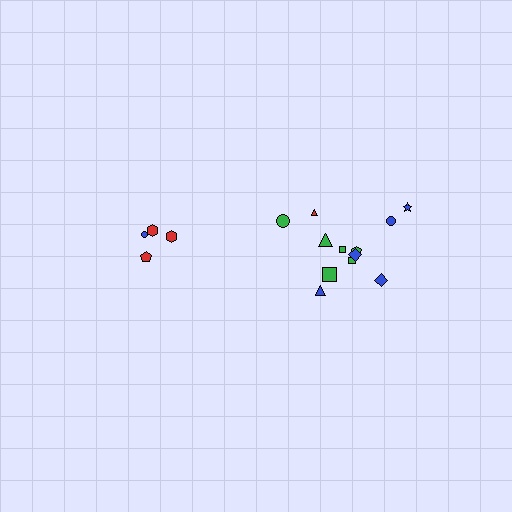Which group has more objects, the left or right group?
The right group.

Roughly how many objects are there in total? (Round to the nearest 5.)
Roughly 15 objects in total.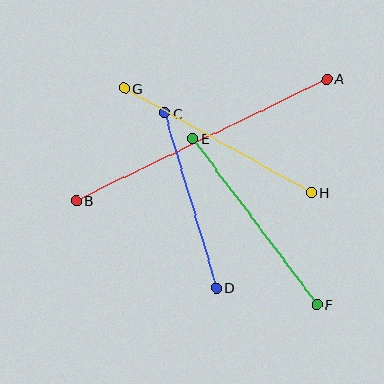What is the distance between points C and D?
The distance is approximately 182 pixels.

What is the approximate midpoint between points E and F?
The midpoint is at approximately (255, 222) pixels.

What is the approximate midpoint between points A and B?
The midpoint is at approximately (201, 140) pixels.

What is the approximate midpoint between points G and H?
The midpoint is at approximately (218, 140) pixels.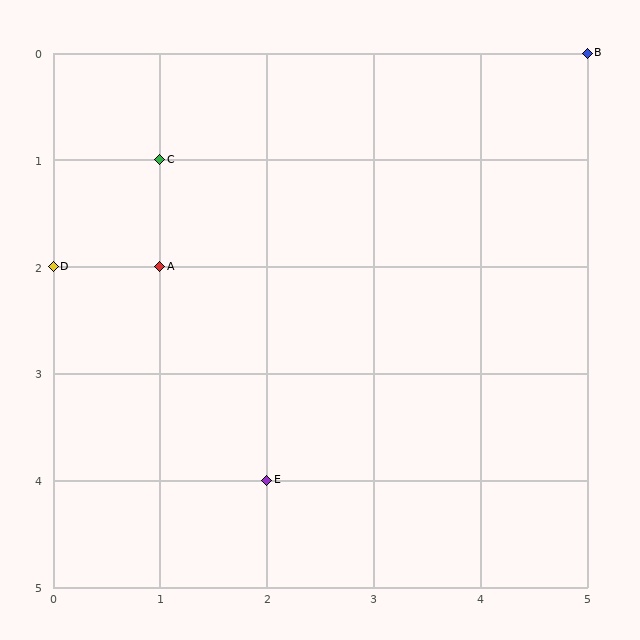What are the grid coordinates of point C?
Point C is at grid coordinates (1, 1).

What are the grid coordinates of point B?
Point B is at grid coordinates (5, 0).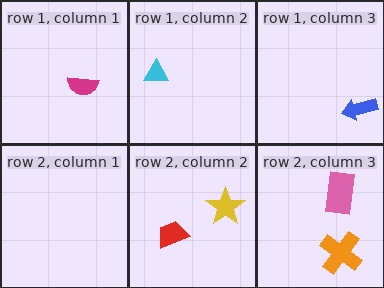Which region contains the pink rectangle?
The row 2, column 3 region.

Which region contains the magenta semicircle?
The row 1, column 1 region.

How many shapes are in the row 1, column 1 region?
1.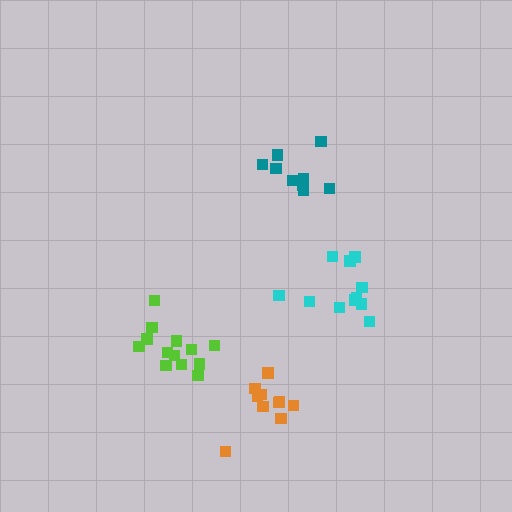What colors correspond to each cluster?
The clusters are colored: cyan, teal, lime, orange.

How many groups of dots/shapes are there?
There are 4 groups.